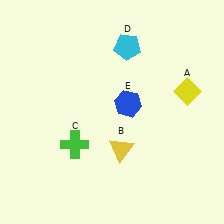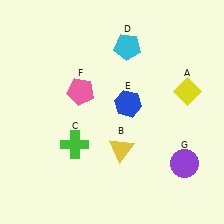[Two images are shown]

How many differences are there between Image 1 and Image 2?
There are 2 differences between the two images.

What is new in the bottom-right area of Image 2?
A purple circle (G) was added in the bottom-right area of Image 2.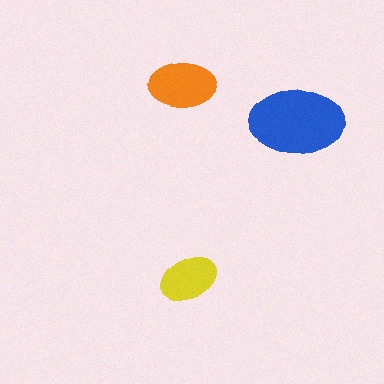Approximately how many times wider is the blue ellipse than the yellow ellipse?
About 1.5 times wider.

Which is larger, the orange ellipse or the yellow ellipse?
The orange one.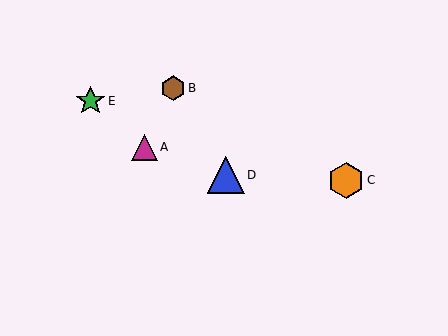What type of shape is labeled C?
Shape C is an orange hexagon.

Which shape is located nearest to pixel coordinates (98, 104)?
The green star (labeled E) at (90, 101) is nearest to that location.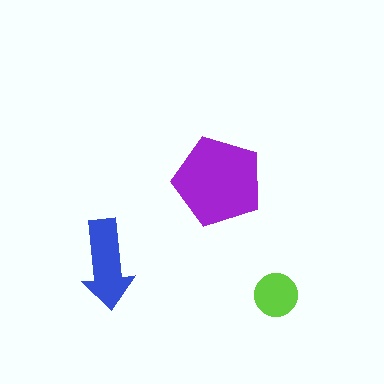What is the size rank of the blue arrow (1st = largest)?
2nd.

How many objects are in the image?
There are 3 objects in the image.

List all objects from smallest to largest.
The lime circle, the blue arrow, the purple pentagon.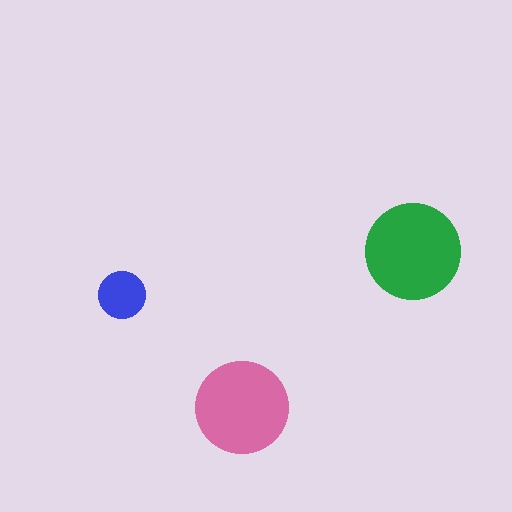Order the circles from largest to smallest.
the green one, the pink one, the blue one.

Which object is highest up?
The green circle is topmost.